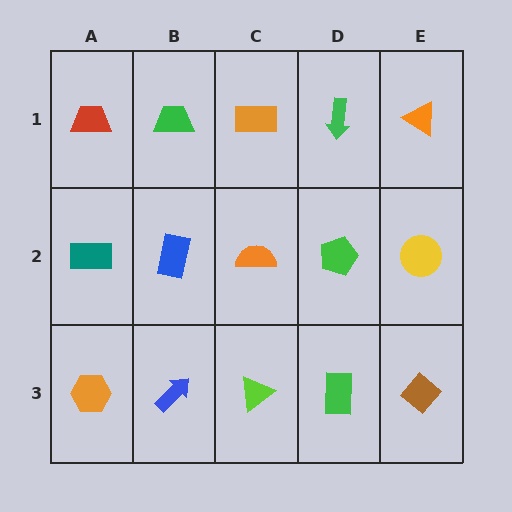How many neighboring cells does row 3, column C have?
3.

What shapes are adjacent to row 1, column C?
An orange semicircle (row 2, column C), a green trapezoid (row 1, column B), a green arrow (row 1, column D).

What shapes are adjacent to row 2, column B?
A green trapezoid (row 1, column B), a blue arrow (row 3, column B), a teal rectangle (row 2, column A), an orange semicircle (row 2, column C).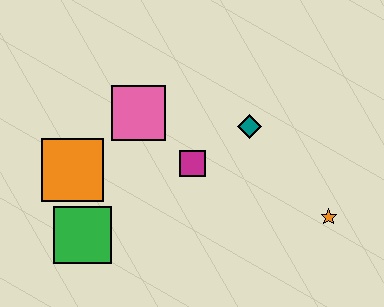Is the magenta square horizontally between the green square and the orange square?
No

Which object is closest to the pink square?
The magenta square is closest to the pink square.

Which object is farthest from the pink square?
The orange star is farthest from the pink square.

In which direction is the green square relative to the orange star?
The green square is to the left of the orange star.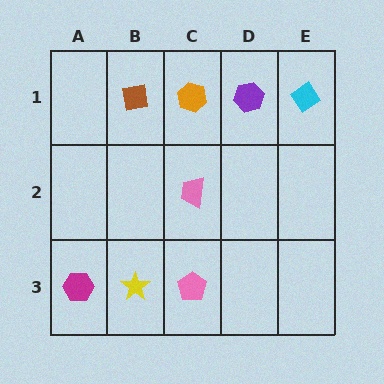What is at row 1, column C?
An orange hexagon.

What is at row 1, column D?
A purple hexagon.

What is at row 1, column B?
A brown square.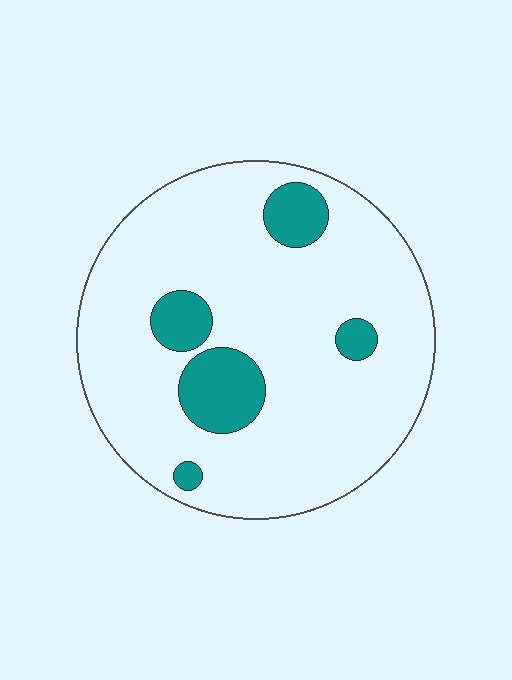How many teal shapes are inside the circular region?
5.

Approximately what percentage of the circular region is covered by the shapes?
Approximately 15%.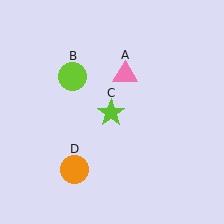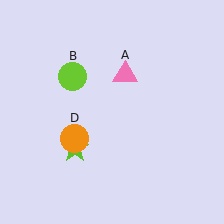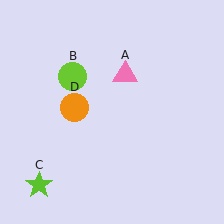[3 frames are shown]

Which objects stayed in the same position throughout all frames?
Pink triangle (object A) and lime circle (object B) remained stationary.